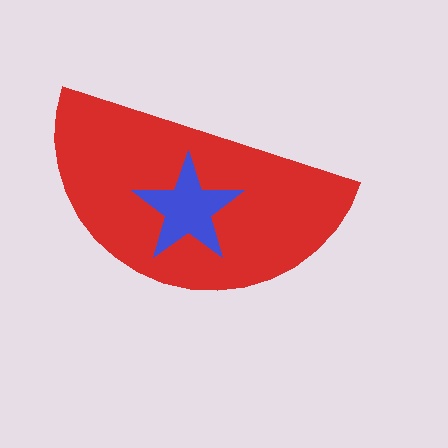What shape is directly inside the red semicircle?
The blue star.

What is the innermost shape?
The blue star.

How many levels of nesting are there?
2.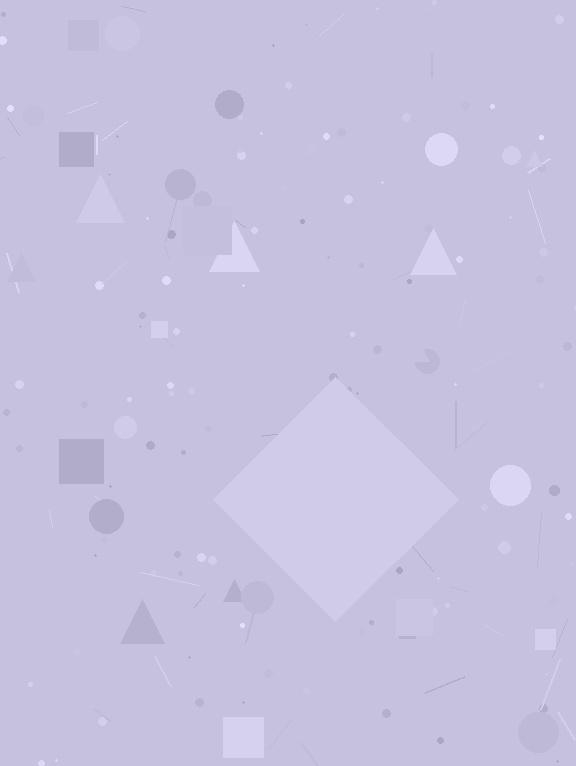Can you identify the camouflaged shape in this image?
The camouflaged shape is a diamond.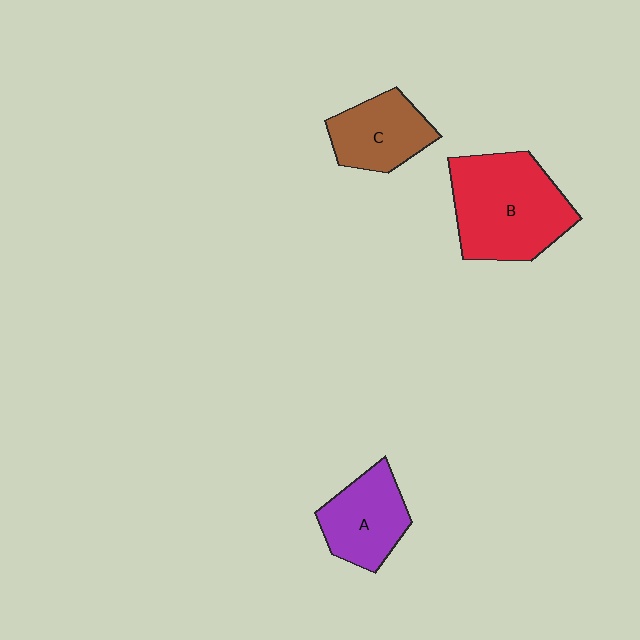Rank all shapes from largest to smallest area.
From largest to smallest: B (red), A (purple), C (brown).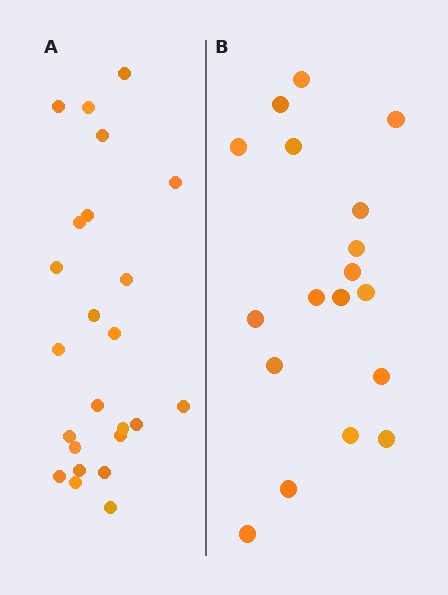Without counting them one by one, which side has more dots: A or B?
Region A (the left region) has more dots.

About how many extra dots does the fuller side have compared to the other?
Region A has about 6 more dots than region B.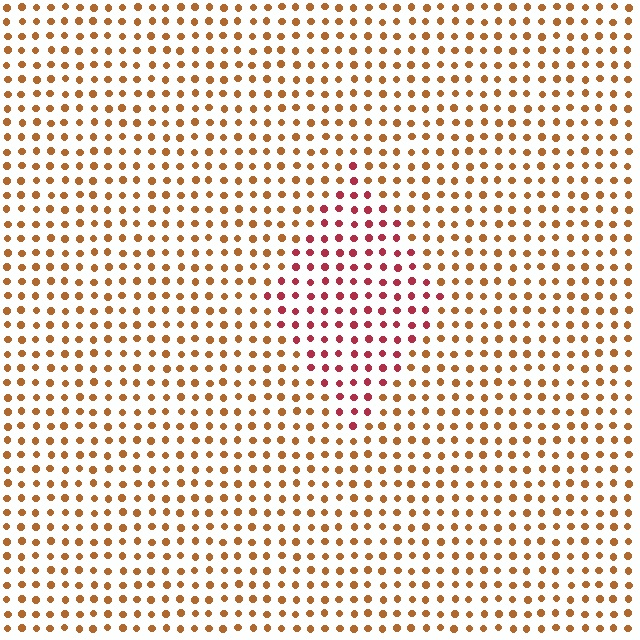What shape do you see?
I see a diamond.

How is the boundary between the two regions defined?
The boundary is defined purely by a slight shift in hue (about 39 degrees). Spacing, size, and orientation are identical on both sides.